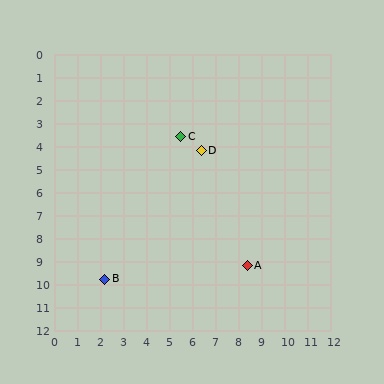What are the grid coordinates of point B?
Point B is at approximately (2.2, 9.8).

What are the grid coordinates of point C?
Point C is at approximately (5.5, 3.6).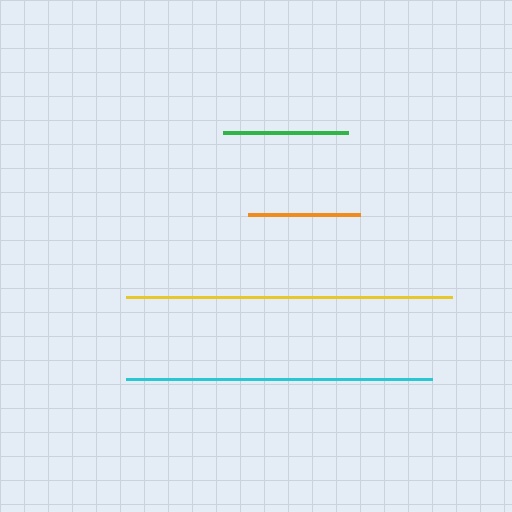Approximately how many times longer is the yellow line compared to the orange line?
The yellow line is approximately 2.9 times the length of the orange line.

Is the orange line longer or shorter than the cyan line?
The cyan line is longer than the orange line.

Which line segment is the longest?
The yellow line is the longest at approximately 326 pixels.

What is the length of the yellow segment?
The yellow segment is approximately 326 pixels long.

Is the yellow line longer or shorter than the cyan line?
The yellow line is longer than the cyan line.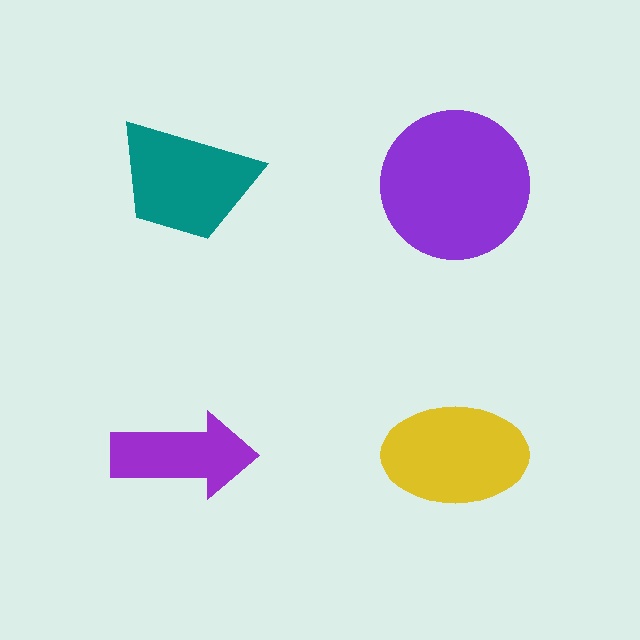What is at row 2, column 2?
A yellow ellipse.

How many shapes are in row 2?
2 shapes.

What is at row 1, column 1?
A teal trapezoid.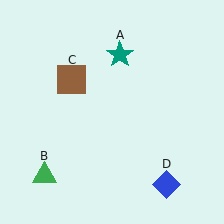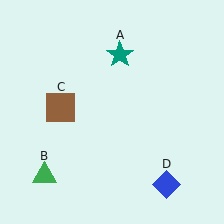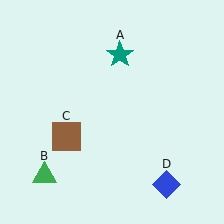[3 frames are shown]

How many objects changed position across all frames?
1 object changed position: brown square (object C).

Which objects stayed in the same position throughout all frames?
Teal star (object A) and green triangle (object B) and blue diamond (object D) remained stationary.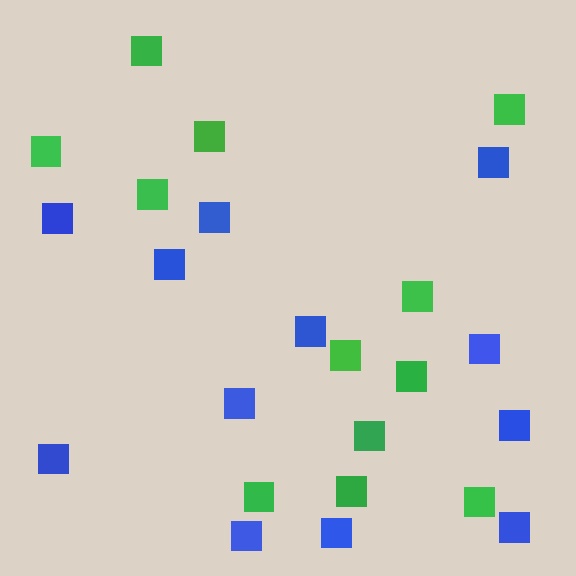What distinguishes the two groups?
There are 2 groups: one group of blue squares (12) and one group of green squares (12).